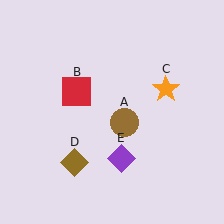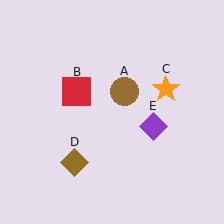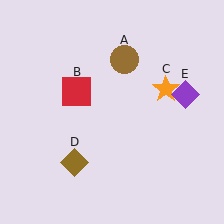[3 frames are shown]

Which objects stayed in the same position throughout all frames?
Red square (object B) and orange star (object C) and brown diamond (object D) remained stationary.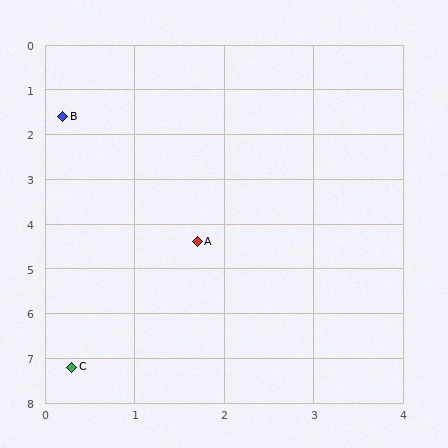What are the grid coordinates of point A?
Point A is at approximately (1.7, 4.4).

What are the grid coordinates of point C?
Point C is at approximately (0.3, 7.2).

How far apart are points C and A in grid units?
Points C and A are about 3.1 grid units apart.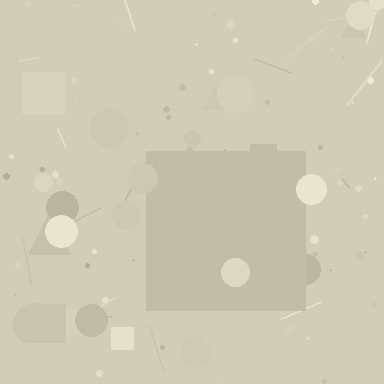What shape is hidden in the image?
A square is hidden in the image.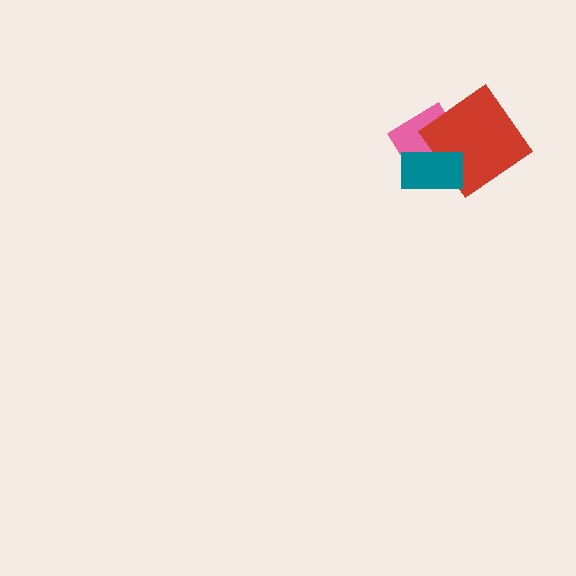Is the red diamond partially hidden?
Yes, it is partially covered by another shape.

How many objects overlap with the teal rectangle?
2 objects overlap with the teal rectangle.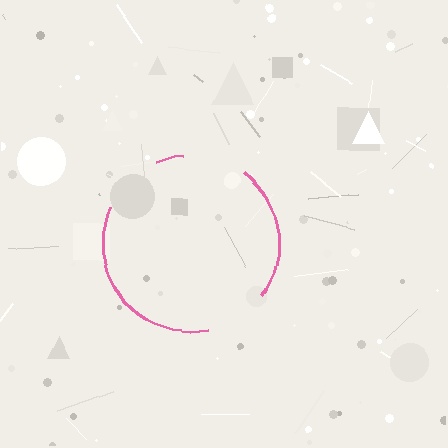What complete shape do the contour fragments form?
The contour fragments form a circle.